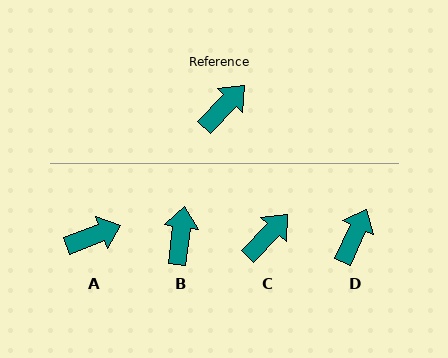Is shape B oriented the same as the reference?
No, it is off by about 37 degrees.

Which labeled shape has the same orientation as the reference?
C.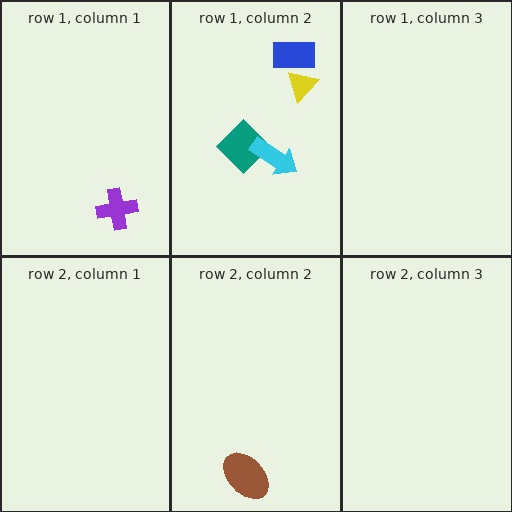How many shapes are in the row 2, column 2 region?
1.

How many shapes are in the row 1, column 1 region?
1.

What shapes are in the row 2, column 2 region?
The brown ellipse.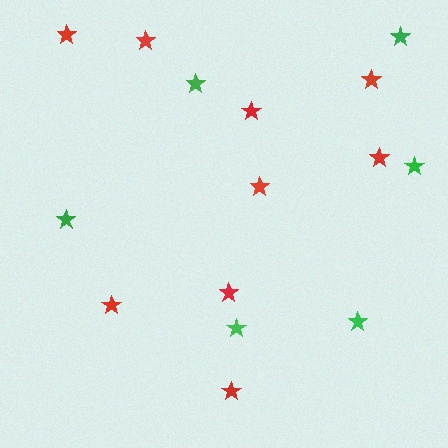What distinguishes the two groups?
There are 2 groups: one group of red stars (9) and one group of green stars (6).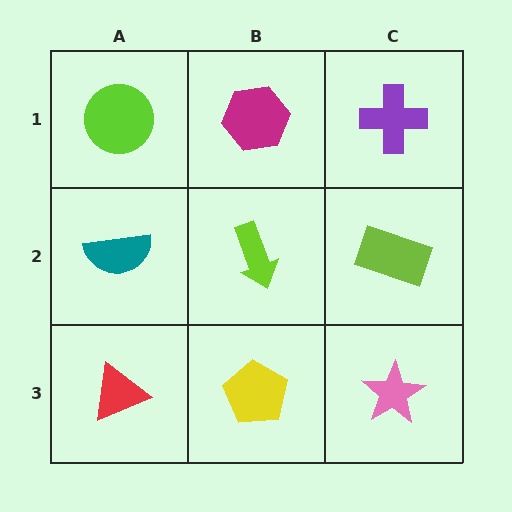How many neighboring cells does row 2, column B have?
4.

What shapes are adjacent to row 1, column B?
A lime arrow (row 2, column B), a lime circle (row 1, column A), a purple cross (row 1, column C).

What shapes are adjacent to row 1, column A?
A teal semicircle (row 2, column A), a magenta hexagon (row 1, column B).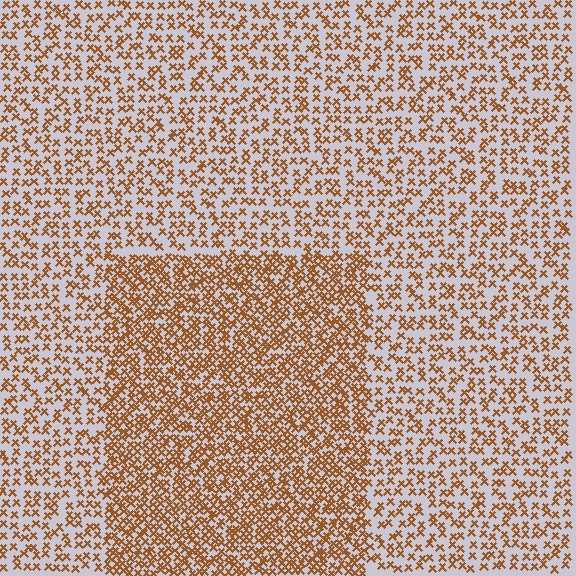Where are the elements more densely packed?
The elements are more densely packed inside the rectangle boundary.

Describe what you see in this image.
The image contains small brown elements arranged at two different densities. A rectangle-shaped region is visible where the elements are more densely packed than the surrounding area.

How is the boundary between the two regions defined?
The boundary is defined by a change in element density (approximately 1.9x ratio). All elements are the same color, size, and shape.